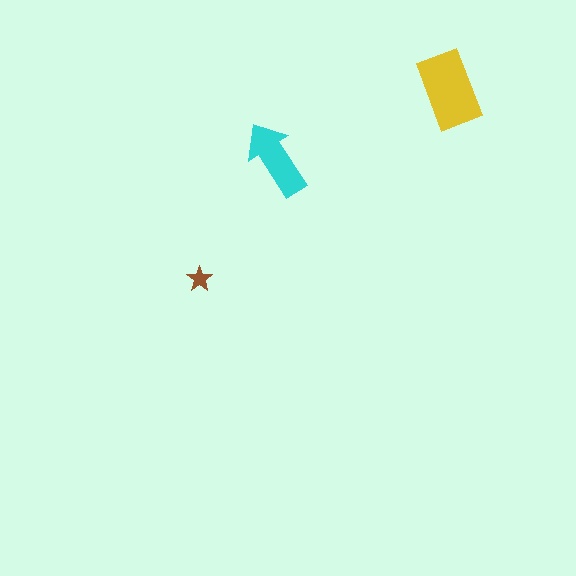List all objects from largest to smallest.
The yellow rectangle, the cyan arrow, the brown star.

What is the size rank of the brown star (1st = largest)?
3rd.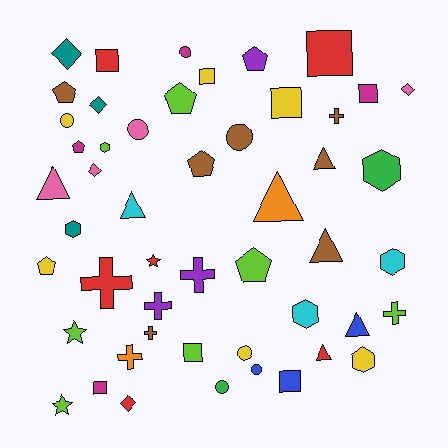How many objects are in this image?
There are 50 objects.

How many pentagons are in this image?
There are 7 pentagons.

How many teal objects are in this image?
There are 3 teal objects.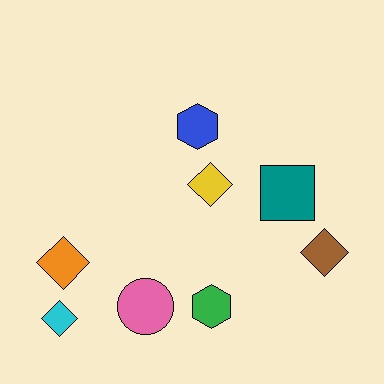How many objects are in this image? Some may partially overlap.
There are 8 objects.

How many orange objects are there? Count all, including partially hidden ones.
There is 1 orange object.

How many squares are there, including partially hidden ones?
There is 1 square.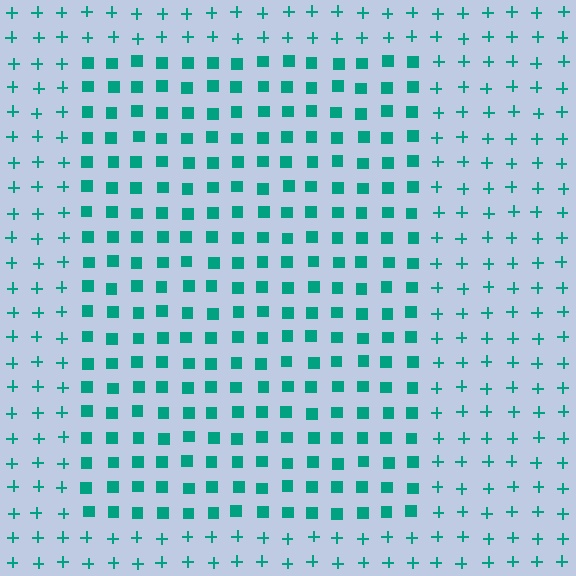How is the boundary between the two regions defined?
The boundary is defined by a change in element shape: squares inside vs. plus signs outside. All elements share the same color and spacing.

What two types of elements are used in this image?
The image uses squares inside the rectangle region and plus signs outside it.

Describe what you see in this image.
The image is filled with small teal elements arranged in a uniform grid. A rectangle-shaped region contains squares, while the surrounding area contains plus signs. The boundary is defined purely by the change in element shape.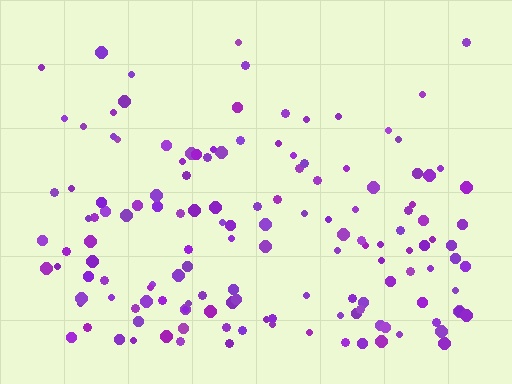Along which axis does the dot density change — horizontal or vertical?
Vertical.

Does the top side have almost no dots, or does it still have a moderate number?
Still a moderate number, just noticeably fewer than the bottom.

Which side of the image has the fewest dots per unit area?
The top.